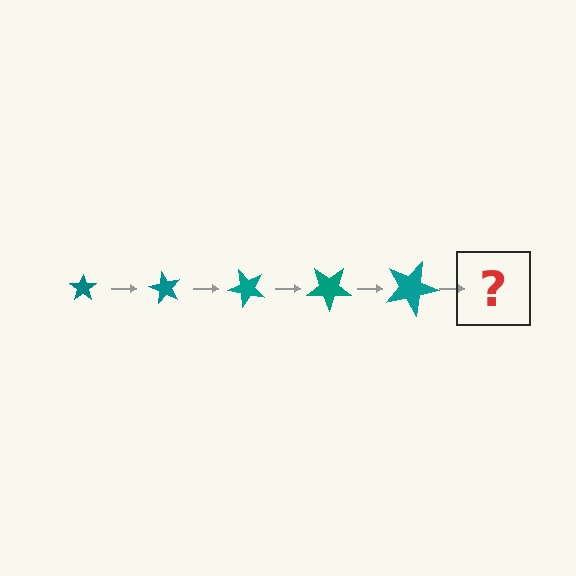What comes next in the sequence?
The next element should be a star, larger than the previous one and rotated 300 degrees from the start.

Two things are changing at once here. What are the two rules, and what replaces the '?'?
The two rules are that the star grows larger each step and it rotates 60 degrees each step. The '?' should be a star, larger than the previous one and rotated 300 degrees from the start.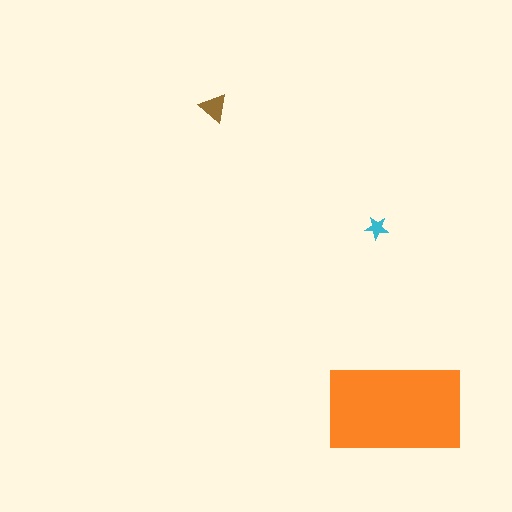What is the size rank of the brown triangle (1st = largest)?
2nd.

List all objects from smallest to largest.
The cyan star, the brown triangle, the orange rectangle.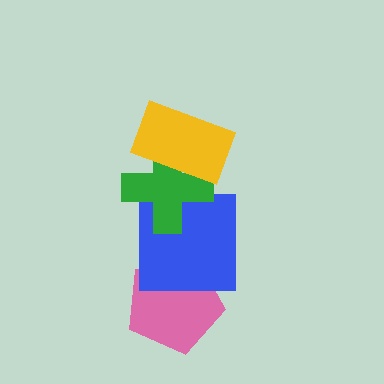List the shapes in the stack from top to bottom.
From top to bottom: the yellow rectangle, the green cross, the blue square, the pink pentagon.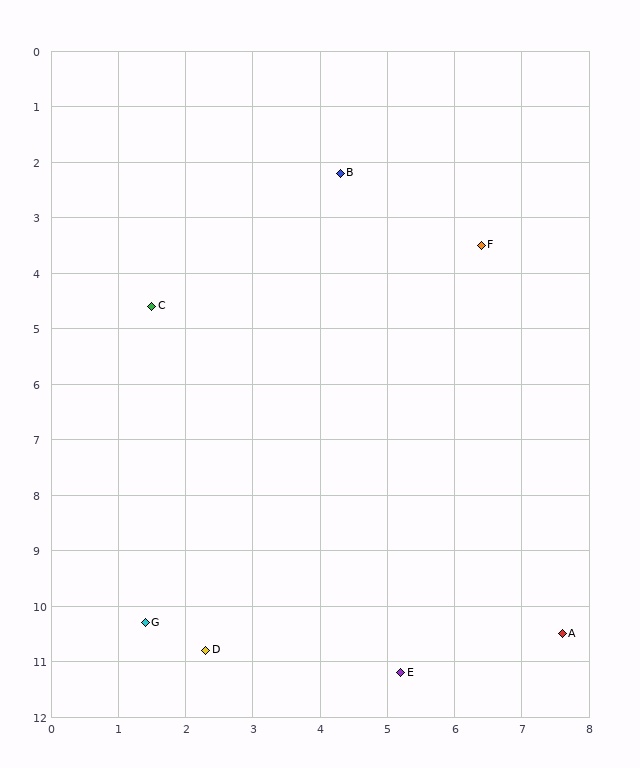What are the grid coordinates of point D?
Point D is at approximately (2.3, 10.8).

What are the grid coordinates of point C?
Point C is at approximately (1.5, 4.6).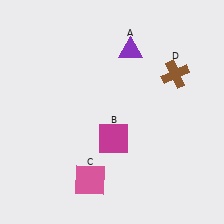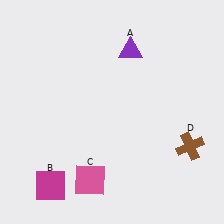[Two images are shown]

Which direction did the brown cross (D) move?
The brown cross (D) moved down.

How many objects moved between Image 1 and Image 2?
2 objects moved between the two images.